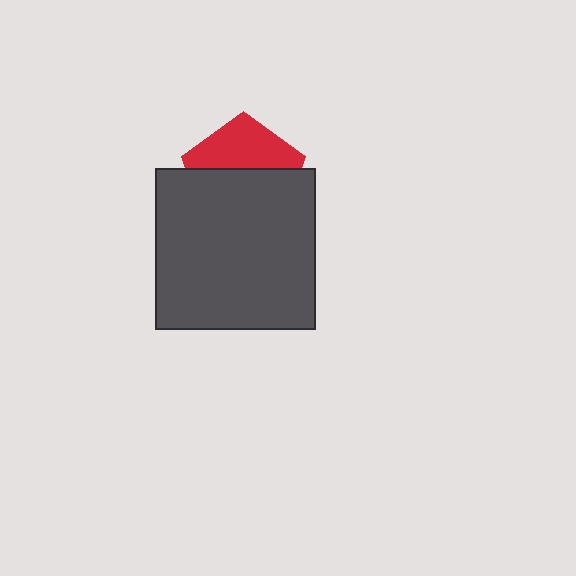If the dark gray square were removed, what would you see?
You would see the complete red pentagon.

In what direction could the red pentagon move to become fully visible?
The red pentagon could move up. That would shift it out from behind the dark gray square entirely.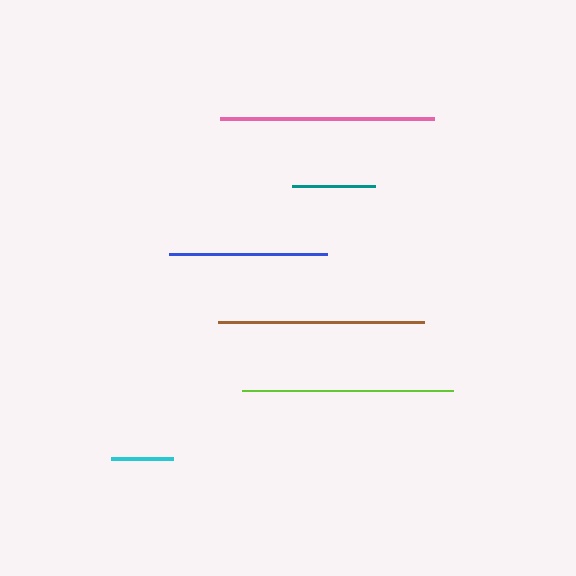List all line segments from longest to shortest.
From longest to shortest: pink, lime, brown, blue, teal, cyan.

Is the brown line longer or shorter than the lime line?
The lime line is longer than the brown line.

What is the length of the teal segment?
The teal segment is approximately 84 pixels long.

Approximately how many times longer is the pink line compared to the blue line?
The pink line is approximately 1.4 times the length of the blue line.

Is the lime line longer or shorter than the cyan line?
The lime line is longer than the cyan line.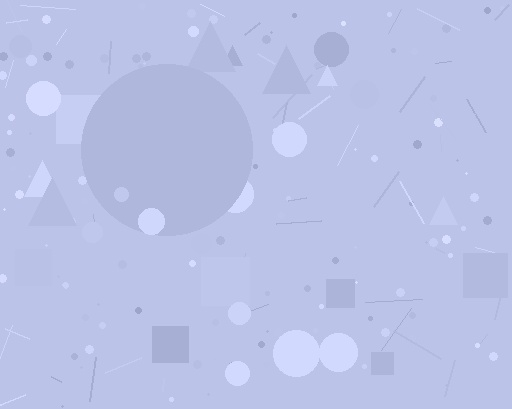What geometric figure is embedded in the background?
A circle is embedded in the background.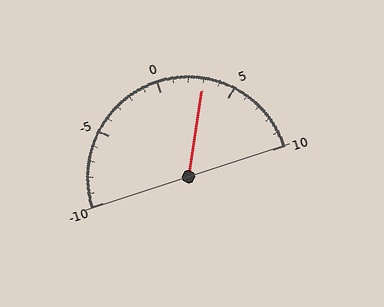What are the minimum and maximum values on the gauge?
The gauge ranges from -10 to 10.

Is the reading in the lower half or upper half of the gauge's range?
The reading is in the upper half of the range (-10 to 10).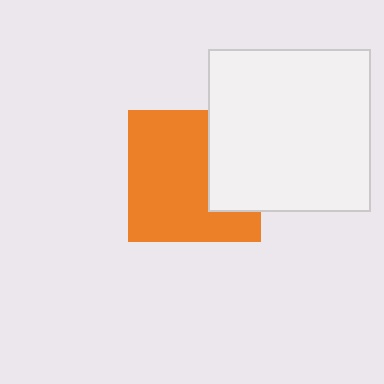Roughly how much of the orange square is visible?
Most of it is visible (roughly 69%).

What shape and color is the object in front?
The object in front is a white square.